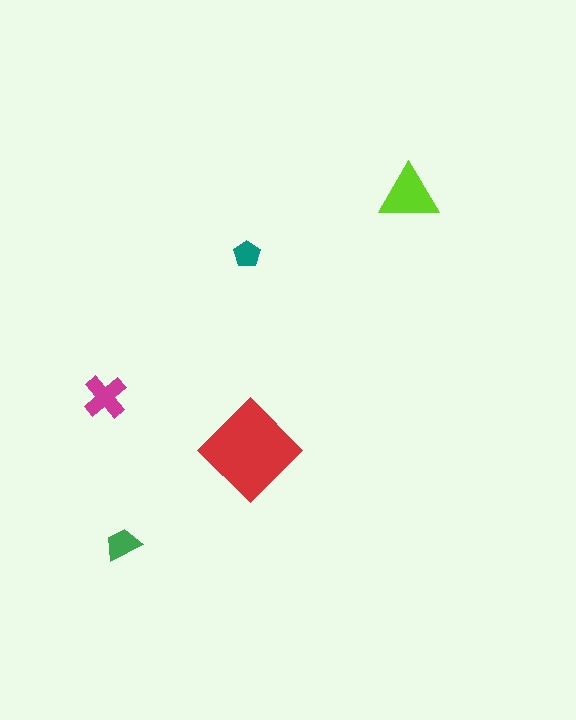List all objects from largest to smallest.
The red diamond, the lime triangle, the magenta cross, the green trapezoid, the teal pentagon.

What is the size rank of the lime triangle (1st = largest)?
2nd.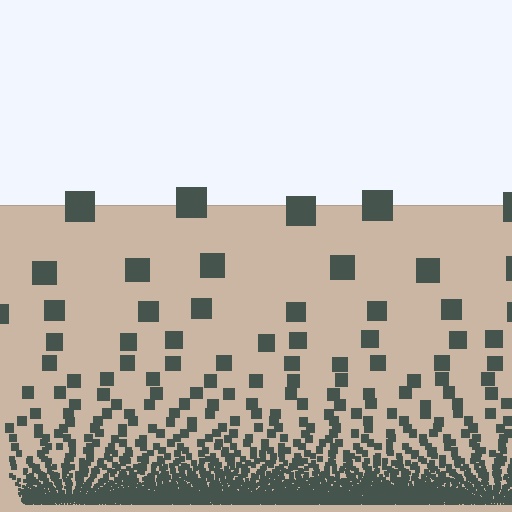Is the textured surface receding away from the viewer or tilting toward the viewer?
The surface appears to tilt toward the viewer. Texture elements get larger and sparser toward the top.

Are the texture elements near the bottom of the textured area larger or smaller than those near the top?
Smaller. The gradient is inverted — elements near the bottom are smaller and denser.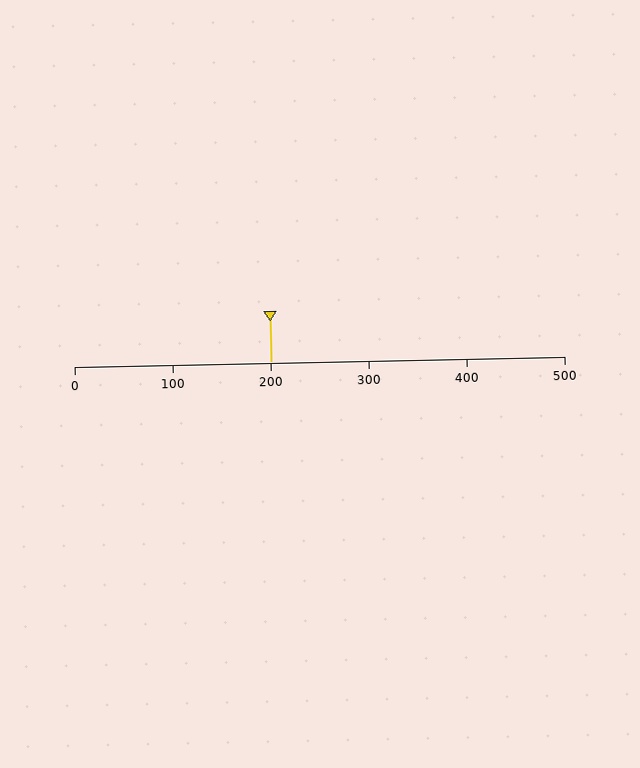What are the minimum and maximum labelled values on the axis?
The axis runs from 0 to 500.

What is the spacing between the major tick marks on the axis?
The major ticks are spaced 100 apart.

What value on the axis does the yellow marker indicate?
The marker indicates approximately 200.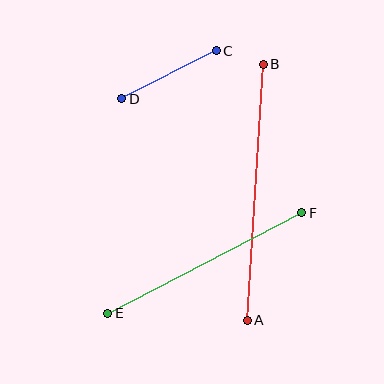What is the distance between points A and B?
The distance is approximately 256 pixels.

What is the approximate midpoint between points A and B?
The midpoint is at approximately (255, 192) pixels.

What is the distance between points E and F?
The distance is approximately 219 pixels.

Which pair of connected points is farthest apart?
Points A and B are farthest apart.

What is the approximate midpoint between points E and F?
The midpoint is at approximately (205, 263) pixels.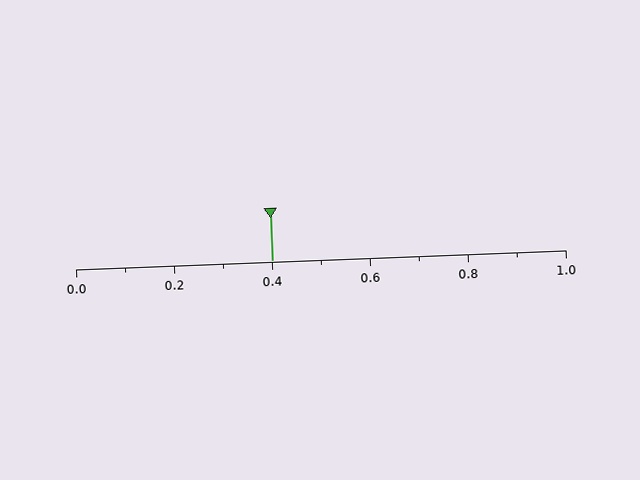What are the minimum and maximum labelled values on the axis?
The axis runs from 0.0 to 1.0.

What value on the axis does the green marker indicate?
The marker indicates approximately 0.4.